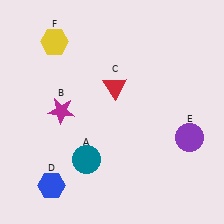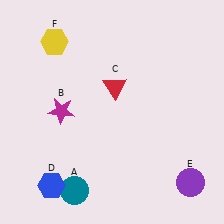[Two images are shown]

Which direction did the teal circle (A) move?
The teal circle (A) moved down.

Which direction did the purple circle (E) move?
The purple circle (E) moved down.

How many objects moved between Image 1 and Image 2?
2 objects moved between the two images.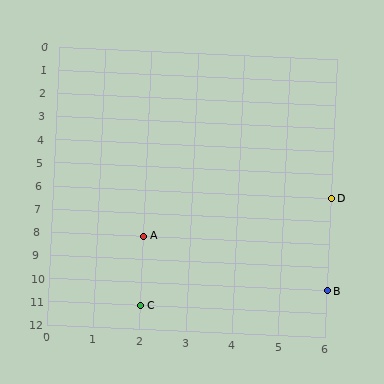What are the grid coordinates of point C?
Point C is at grid coordinates (2, 11).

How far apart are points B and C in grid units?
Points B and C are 4 columns and 1 row apart (about 4.1 grid units diagonally).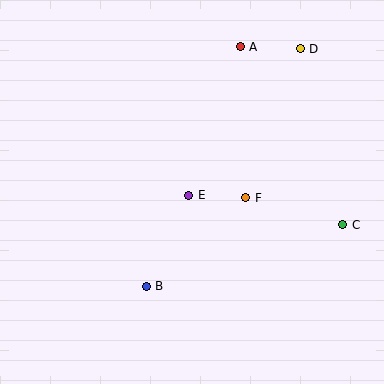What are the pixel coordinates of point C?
Point C is at (343, 225).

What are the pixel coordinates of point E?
Point E is at (189, 195).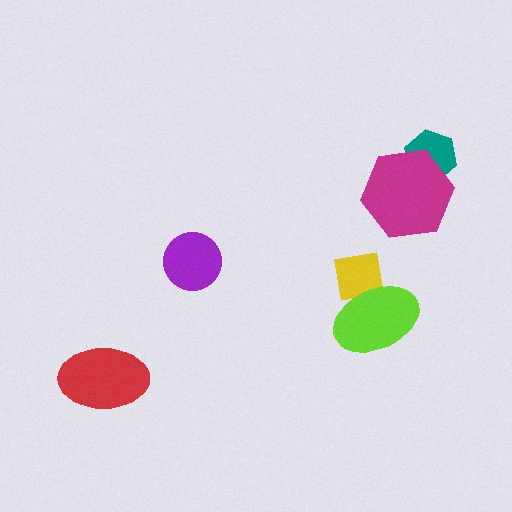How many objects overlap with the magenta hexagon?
1 object overlaps with the magenta hexagon.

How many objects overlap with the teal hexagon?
1 object overlaps with the teal hexagon.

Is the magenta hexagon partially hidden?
No, no other shape covers it.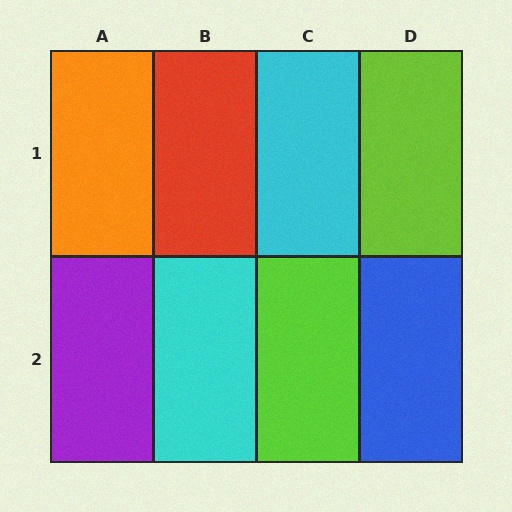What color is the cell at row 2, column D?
Blue.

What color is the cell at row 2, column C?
Lime.